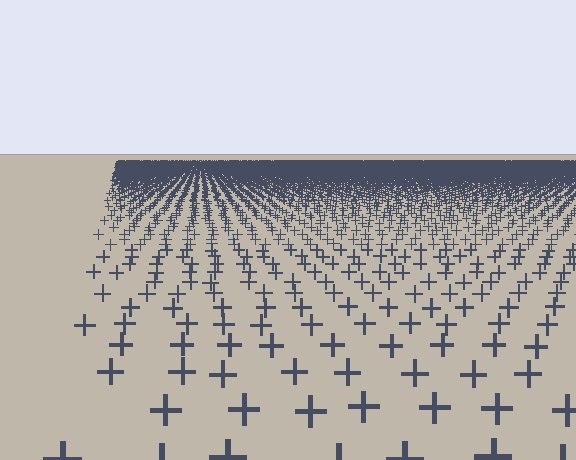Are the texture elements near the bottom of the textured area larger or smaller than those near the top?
Larger. Near the bottom, elements are closer to the viewer and appear at a bigger on-screen size.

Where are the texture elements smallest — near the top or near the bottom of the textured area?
Near the top.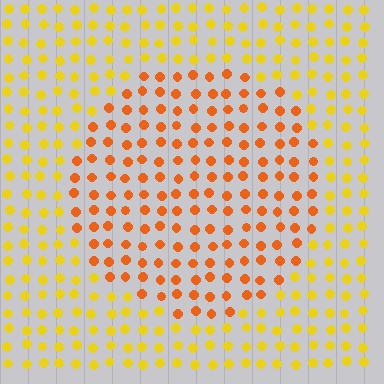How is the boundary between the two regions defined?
The boundary is defined purely by a slight shift in hue (about 32 degrees). Spacing, size, and orientation are identical on both sides.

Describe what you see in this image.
The image is filled with small yellow elements in a uniform arrangement. A circle-shaped region is visible where the elements are tinted to a slightly different hue, forming a subtle color boundary.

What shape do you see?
I see a circle.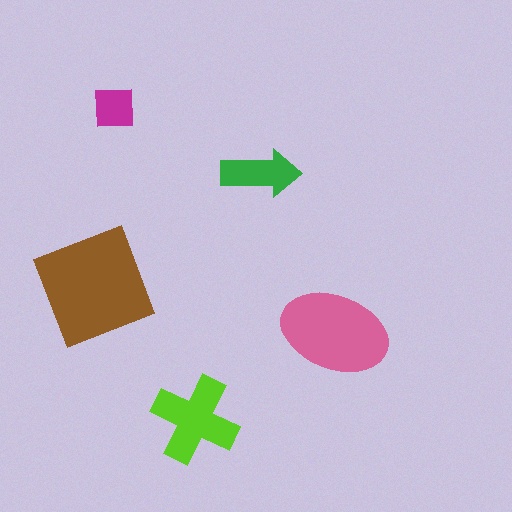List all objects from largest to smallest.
The brown square, the pink ellipse, the lime cross, the green arrow, the magenta square.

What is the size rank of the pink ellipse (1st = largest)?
2nd.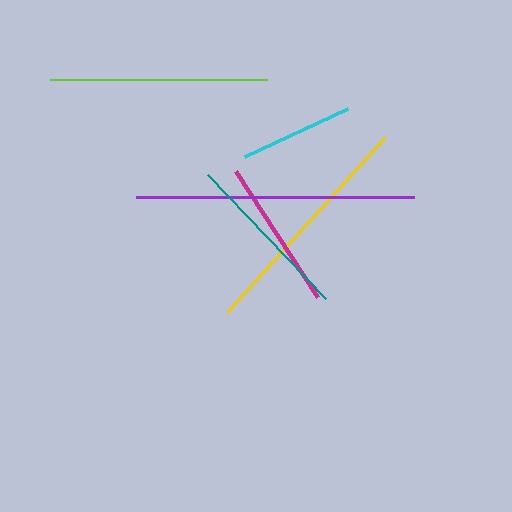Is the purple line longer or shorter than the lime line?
The purple line is longer than the lime line.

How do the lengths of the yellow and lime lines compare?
The yellow and lime lines are approximately the same length.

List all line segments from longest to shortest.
From longest to shortest: purple, yellow, lime, teal, magenta, cyan.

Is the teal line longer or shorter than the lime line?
The lime line is longer than the teal line.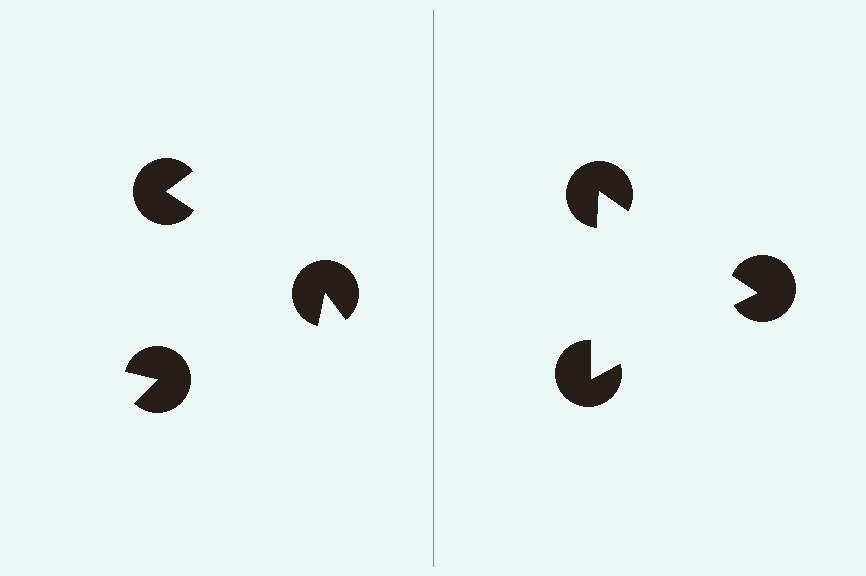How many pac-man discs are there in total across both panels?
6 — 3 on each side.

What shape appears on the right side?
An illusory triangle.